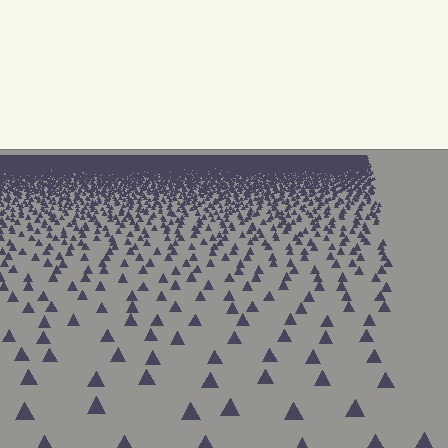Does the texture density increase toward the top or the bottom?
Density increases toward the top.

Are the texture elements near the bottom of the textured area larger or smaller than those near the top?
Larger. Near the bottom, elements are closer to the viewer and appear at a bigger on-screen size.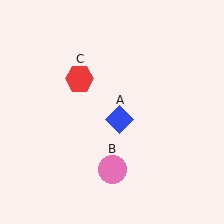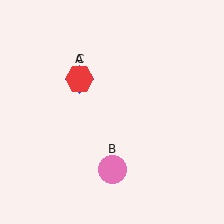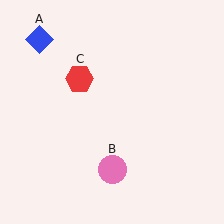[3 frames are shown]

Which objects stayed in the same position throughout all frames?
Pink circle (object B) and red hexagon (object C) remained stationary.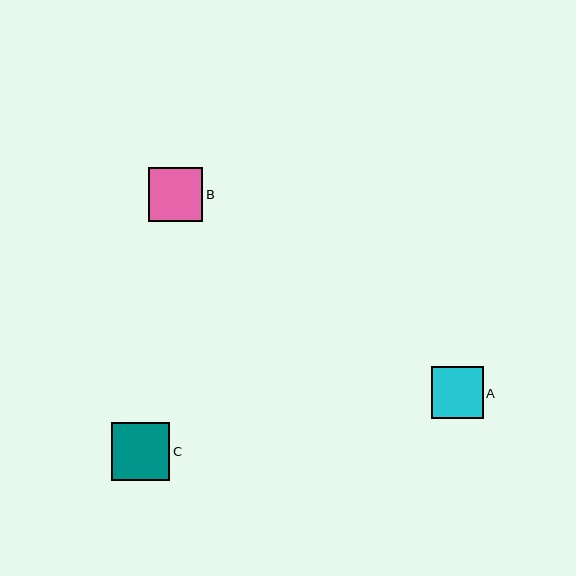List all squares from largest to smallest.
From largest to smallest: C, B, A.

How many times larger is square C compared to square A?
Square C is approximately 1.1 times the size of square A.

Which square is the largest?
Square C is the largest with a size of approximately 59 pixels.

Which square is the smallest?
Square A is the smallest with a size of approximately 52 pixels.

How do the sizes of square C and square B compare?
Square C and square B are approximately the same size.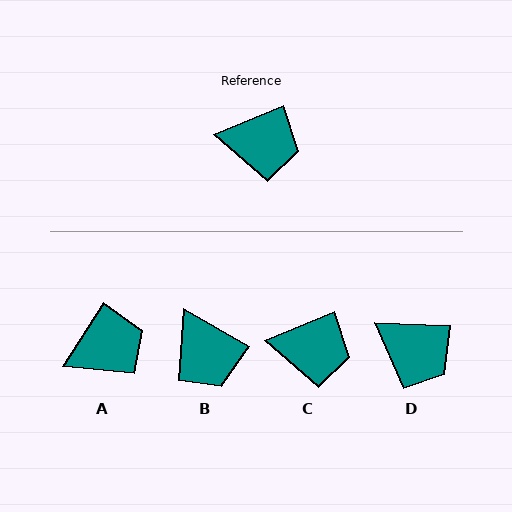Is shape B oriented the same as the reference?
No, it is off by about 53 degrees.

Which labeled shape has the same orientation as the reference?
C.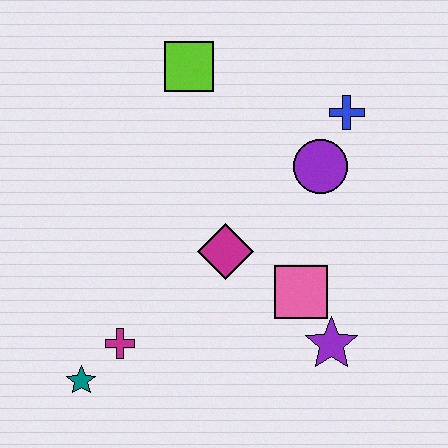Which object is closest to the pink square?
The purple star is closest to the pink square.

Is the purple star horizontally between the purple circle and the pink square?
No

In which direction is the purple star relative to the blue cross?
The purple star is below the blue cross.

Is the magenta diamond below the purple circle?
Yes